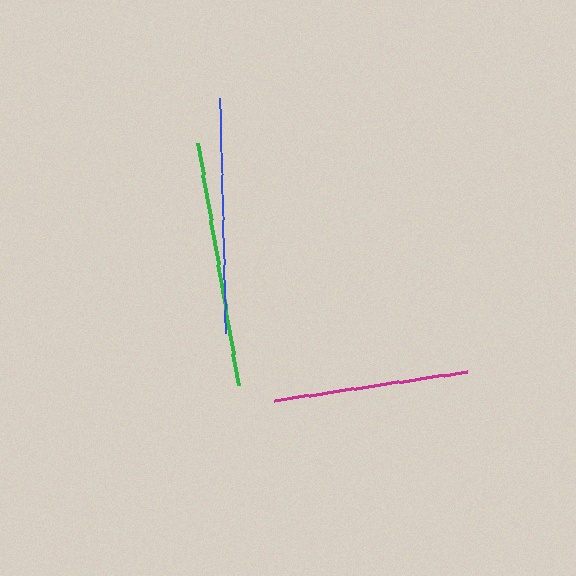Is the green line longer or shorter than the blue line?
The green line is longer than the blue line.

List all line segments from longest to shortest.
From longest to shortest: green, blue, magenta.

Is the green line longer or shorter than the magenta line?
The green line is longer than the magenta line.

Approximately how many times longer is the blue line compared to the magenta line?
The blue line is approximately 1.2 times the length of the magenta line.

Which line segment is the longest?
The green line is the longest at approximately 245 pixels.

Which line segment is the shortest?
The magenta line is the shortest at approximately 195 pixels.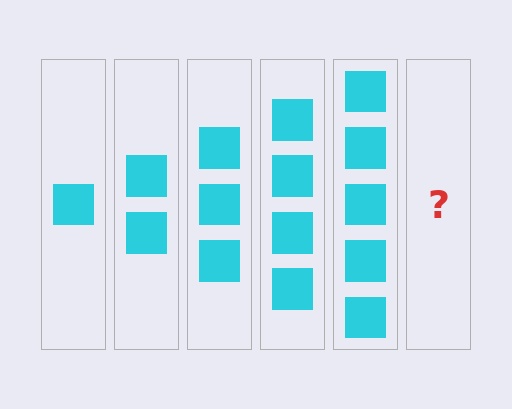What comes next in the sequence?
The next element should be 6 squares.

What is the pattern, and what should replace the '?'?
The pattern is that each step adds one more square. The '?' should be 6 squares.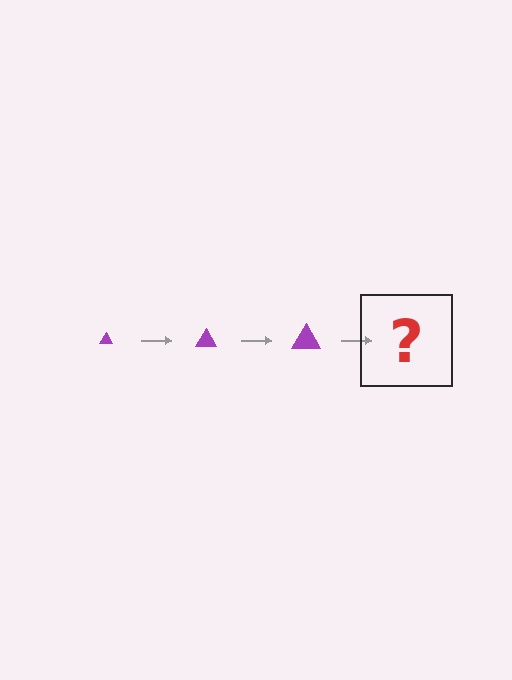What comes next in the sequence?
The next element should be a purple triangle, larger than the previous one.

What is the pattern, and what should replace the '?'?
The pattern is that the triangle gets progressively larger each step. The '?' should be a purple triangle, larger than the previous one.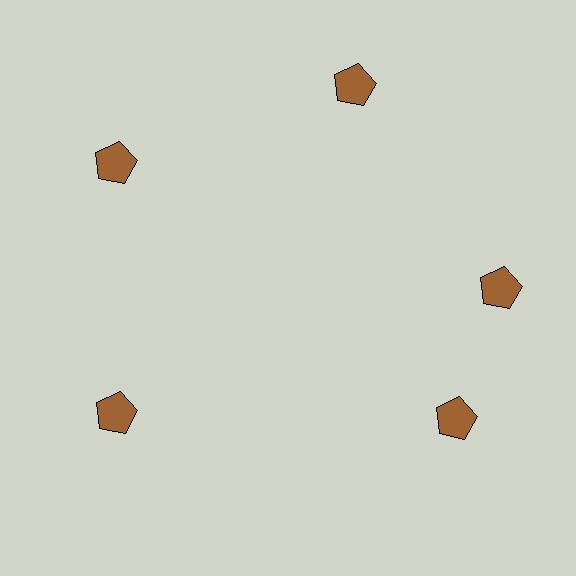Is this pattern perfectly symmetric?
No. The 5 brown pentagons are arranged in a ring, but one element near the 5 o'clock position is rotated out of alignment along the ring, breaking the 5-fold rotational symmetry.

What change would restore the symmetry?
The symmetry would be restored by rotating it back into even spacing with its neighbors so that all 5 pentagons sit at equal angles and equal distance from the center.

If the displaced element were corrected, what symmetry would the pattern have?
It would have 5-fold rotational symmetry — the pattern would map onto itself every 72 degrees.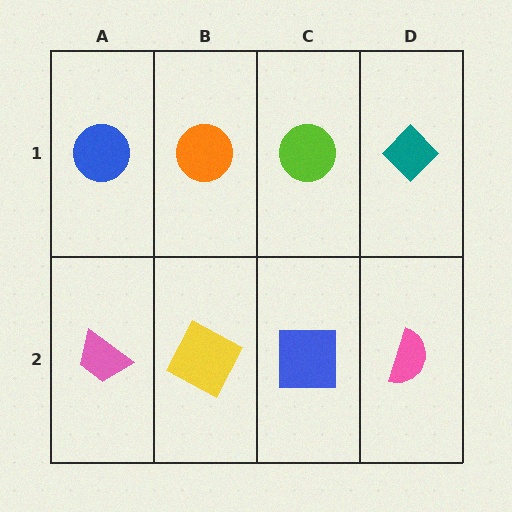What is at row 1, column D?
A teal diamond.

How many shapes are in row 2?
4 shapes.